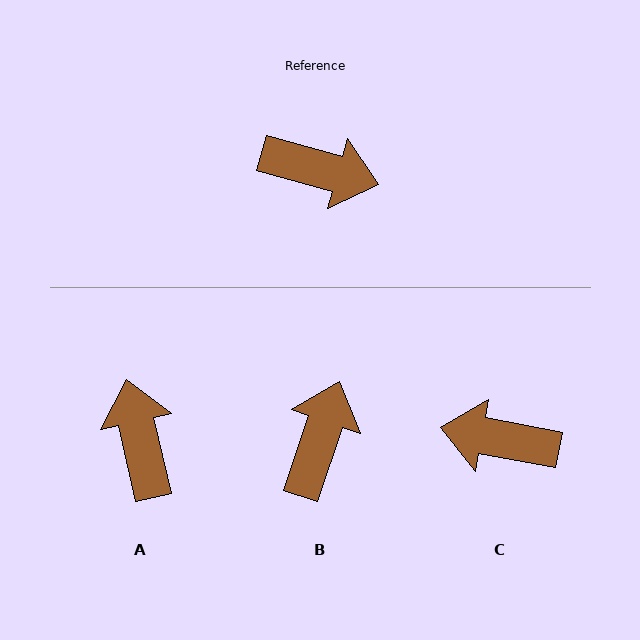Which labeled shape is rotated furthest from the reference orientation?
C, about 176 degrees away.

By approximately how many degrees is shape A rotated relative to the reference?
Approximately 118 degrees counter-clockwise.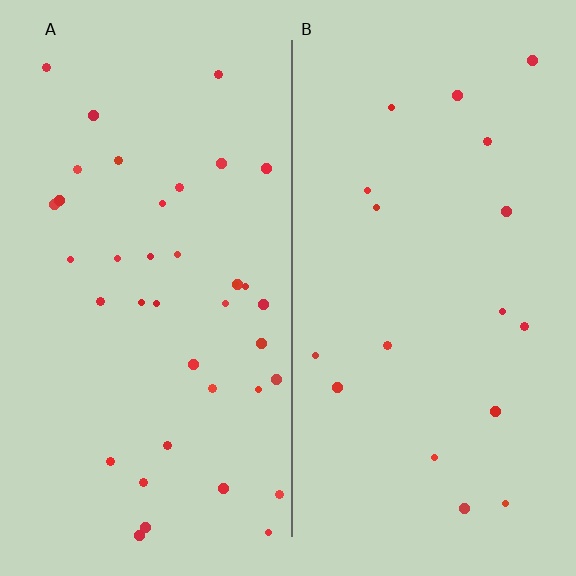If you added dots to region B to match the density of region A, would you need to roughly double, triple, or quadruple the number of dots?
Approximately double.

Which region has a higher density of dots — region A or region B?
A (the left).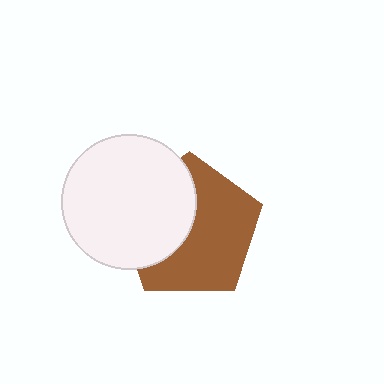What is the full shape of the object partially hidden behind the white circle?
The partially hidden object is a brown pentagon.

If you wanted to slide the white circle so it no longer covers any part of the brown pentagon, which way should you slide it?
Slide it left — that is the most direct way to separate the two shapes.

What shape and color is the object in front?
The object in front is a white circle.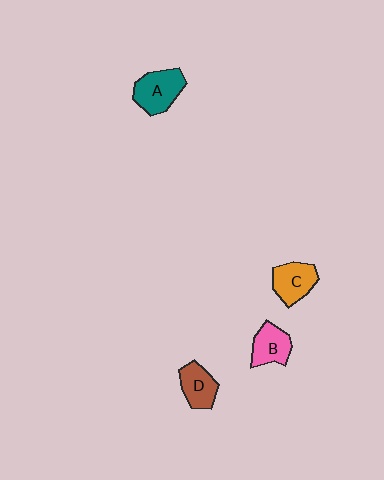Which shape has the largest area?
Shape A (teal).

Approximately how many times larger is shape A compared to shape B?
Approximately 1.3 times.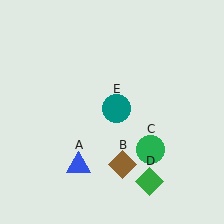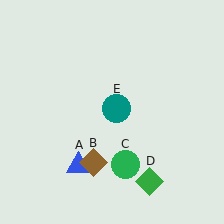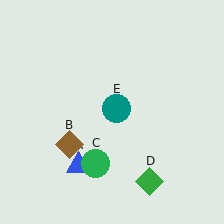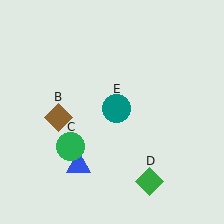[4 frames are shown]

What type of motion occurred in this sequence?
The brown diamond (object B), green circle (object C) rotated clockwise around the center of the scene.